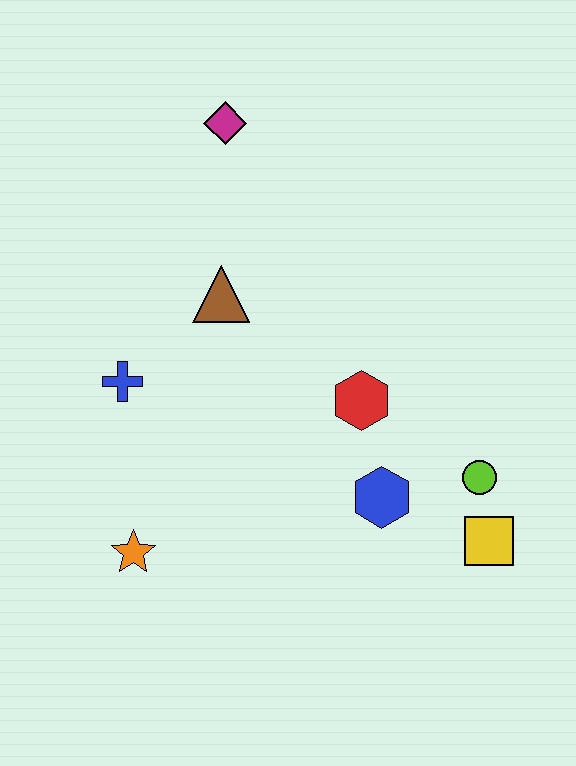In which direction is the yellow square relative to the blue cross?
The yellow square is to the right of the blue cross.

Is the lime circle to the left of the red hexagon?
No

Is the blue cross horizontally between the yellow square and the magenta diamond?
No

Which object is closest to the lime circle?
The yellow square is closest to the lime circle.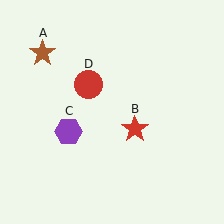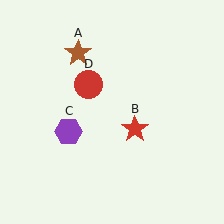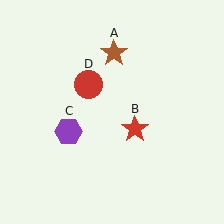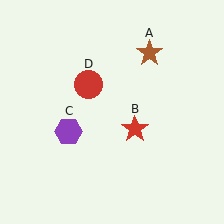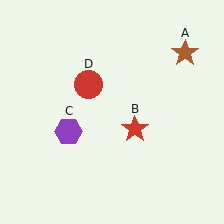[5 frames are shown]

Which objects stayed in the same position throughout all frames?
Red star (object B) and purple hexagon (object C) and red circle (object D) remained stationary.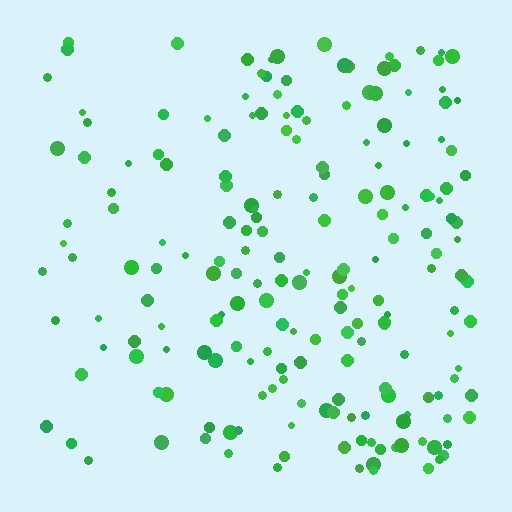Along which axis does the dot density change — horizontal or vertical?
Horizontal.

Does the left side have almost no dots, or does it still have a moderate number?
Still a moderate number, just noticeably fewer than the right.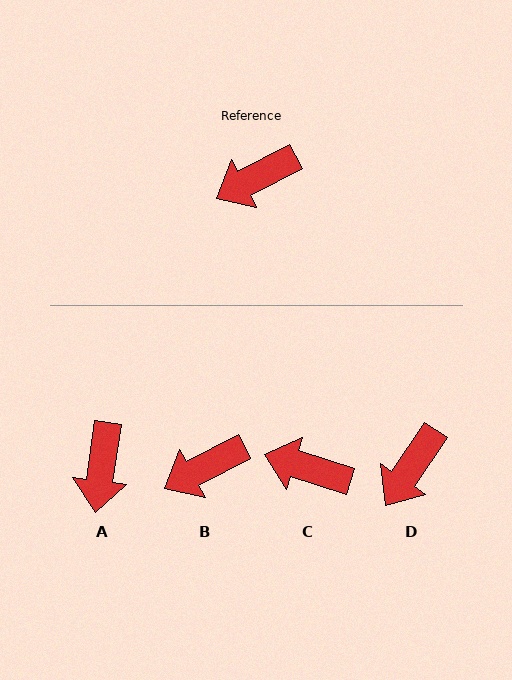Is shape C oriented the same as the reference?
No, it is off by about 45 degrees.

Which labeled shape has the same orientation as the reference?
B.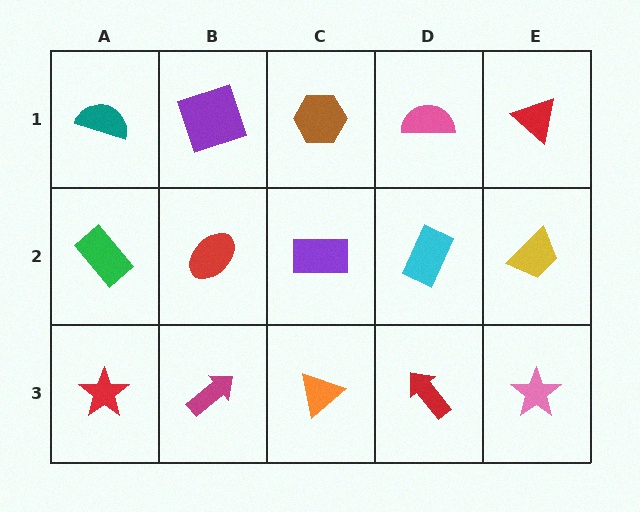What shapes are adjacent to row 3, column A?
A green rectangle (row 2, column A), a magenta arrow (row 3, column B).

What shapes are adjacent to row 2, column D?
A pink semicircle (row 1, column D), a red arrow (row 3, column D), a purple rectangle (row 2, column C), a yellow trapezoid (row 2, column E).